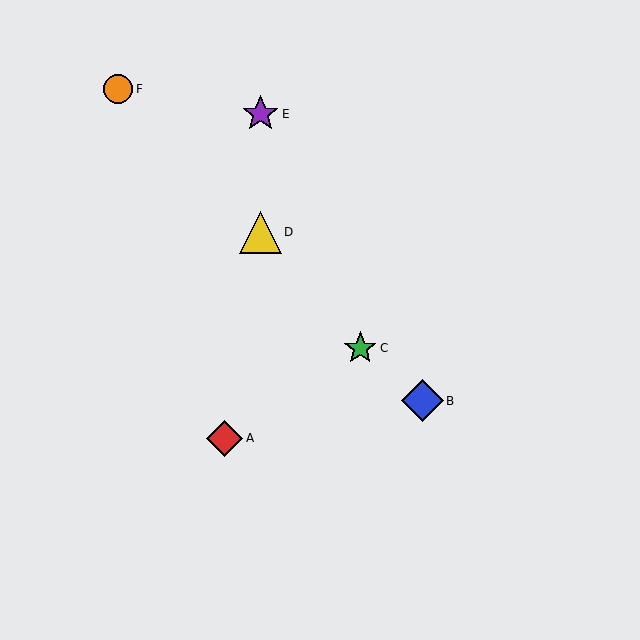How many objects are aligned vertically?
2 objects (D, E) are aligned vertically.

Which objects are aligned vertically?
Objects D, E are aligned vertically.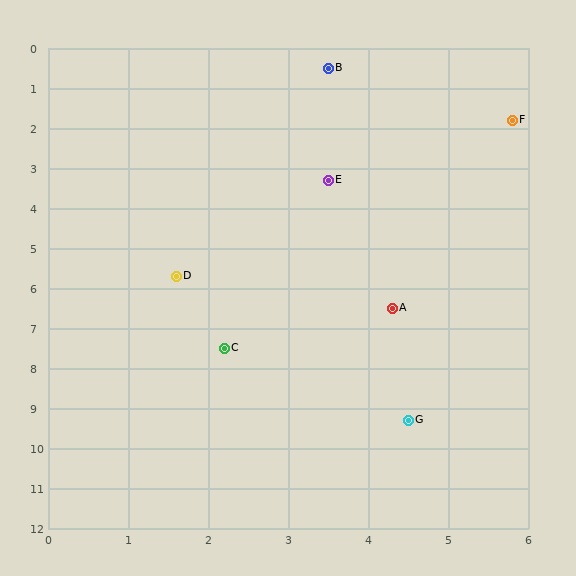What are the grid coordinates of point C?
Point C is at approximately (2.2, 7.5).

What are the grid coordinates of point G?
Point G is at approximately (4.5, 9.3).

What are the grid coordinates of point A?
Point A is at approximately (4.3, 6.5).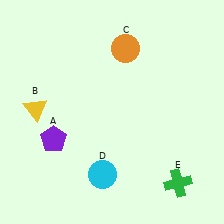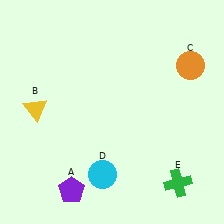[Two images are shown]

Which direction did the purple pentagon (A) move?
The purple pentagon (A) moved down.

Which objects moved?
The objects that moved are: the purple pentagon (A), the orange circle (C).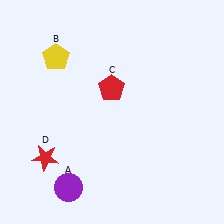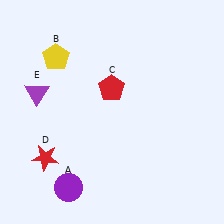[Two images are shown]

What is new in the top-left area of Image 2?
A purple triangle (E) was added in the top-left area of Image 2.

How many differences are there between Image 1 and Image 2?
There is 1 difference between the two images.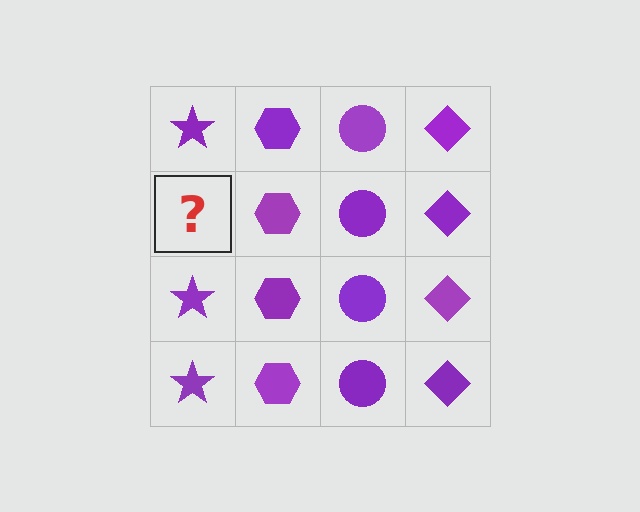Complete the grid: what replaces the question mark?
The question mark should be replaced with a purple star.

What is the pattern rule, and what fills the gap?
The rule is that each column has a consistent shape. The gap should be filled with a purple star.